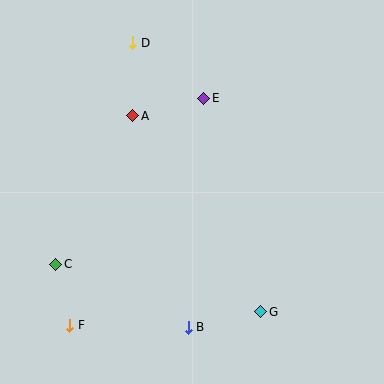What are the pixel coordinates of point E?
Point E is at (204, 98).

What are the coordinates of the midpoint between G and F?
The midpoint between G and F is at (165, 318).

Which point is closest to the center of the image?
Point E at (204, 98) is closest to the center.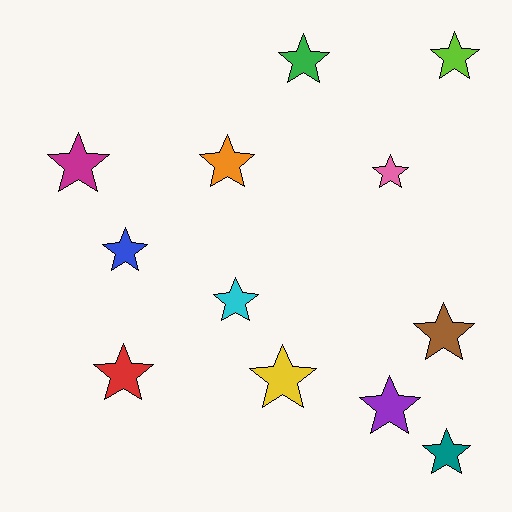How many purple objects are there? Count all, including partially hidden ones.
There is 1 purple object.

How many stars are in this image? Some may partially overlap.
There are 12 stars.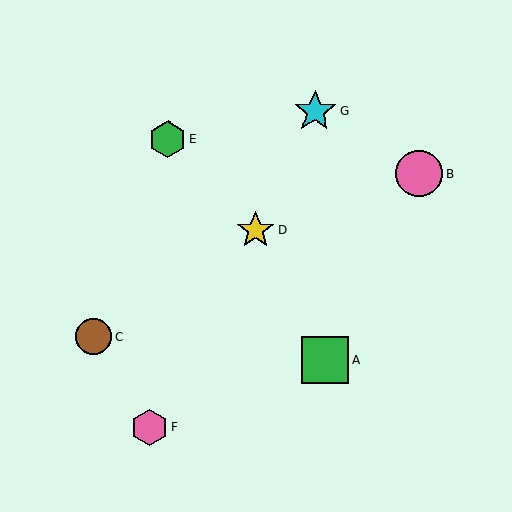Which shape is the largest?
The green square (labeled A) is the largest.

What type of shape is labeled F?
Shape F is a pink hexagon.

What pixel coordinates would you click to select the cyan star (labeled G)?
Click at (315, 112) to select the cyan star G.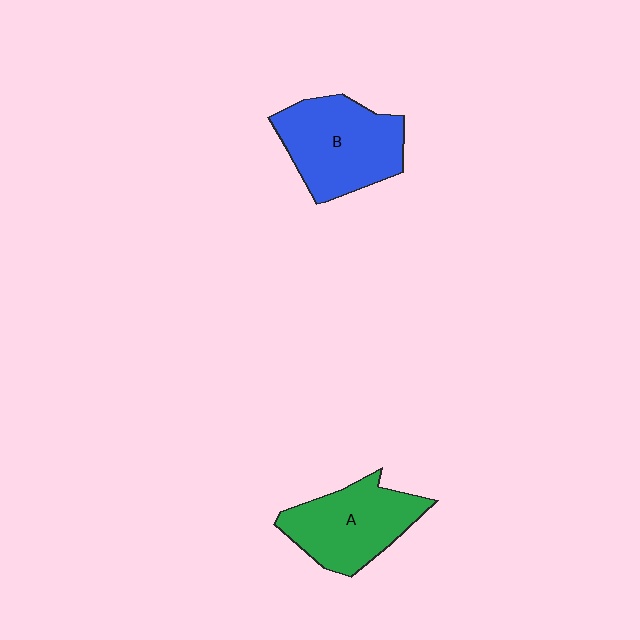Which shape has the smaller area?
Shape A (green).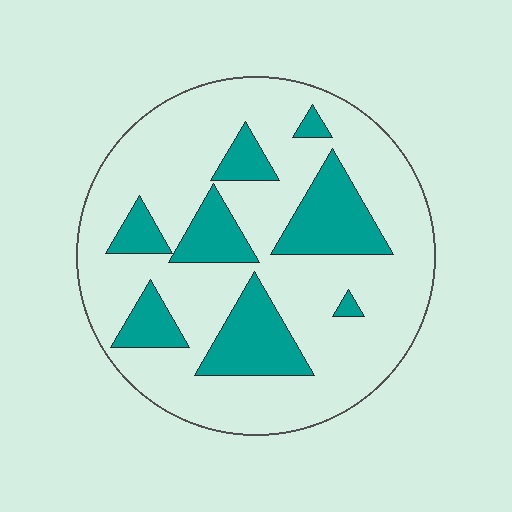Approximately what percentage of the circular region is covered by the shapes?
Approximately 25%.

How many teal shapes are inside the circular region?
8.